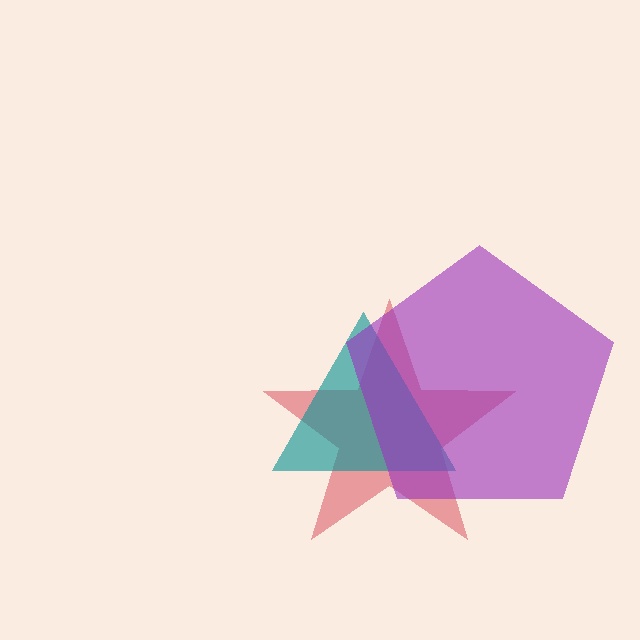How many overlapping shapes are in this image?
There are 3 overlapping shapes in the image.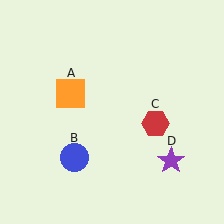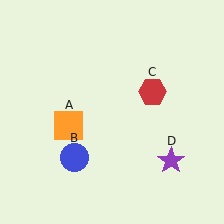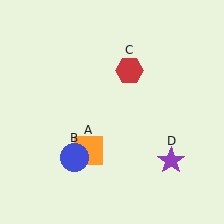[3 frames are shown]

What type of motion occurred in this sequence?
The orange square (object A), red hexagon (object C) rotated counterclockwise around the center of the scene.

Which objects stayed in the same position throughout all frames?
Blue circle (object B) and purple star (object D) remained stationary.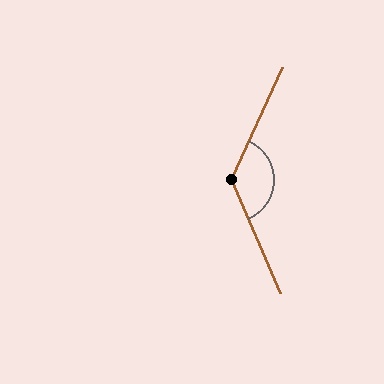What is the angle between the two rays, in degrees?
Approximately 133 degrees.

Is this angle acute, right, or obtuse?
It is obtuse.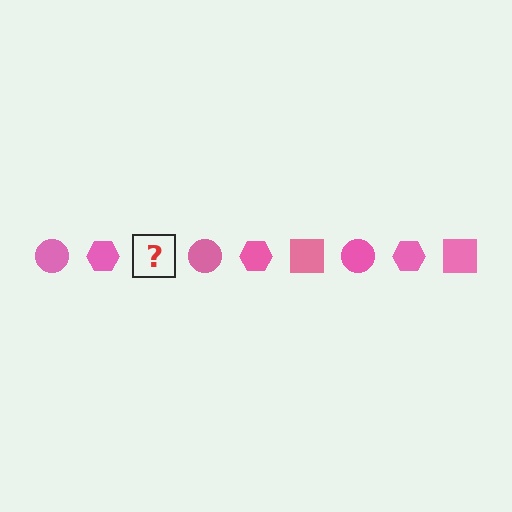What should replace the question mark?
The question mark should be replaced with a pink square.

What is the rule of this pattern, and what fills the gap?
The rule is that the pattern cycles through circle, hexagon, square shapes in pink. The gap should be filled with a pink square.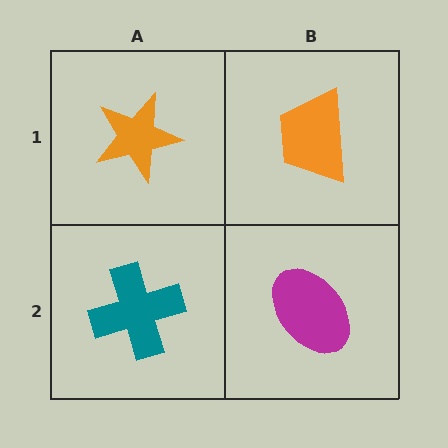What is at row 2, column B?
A magenta ellipse.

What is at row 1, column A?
An orange star.